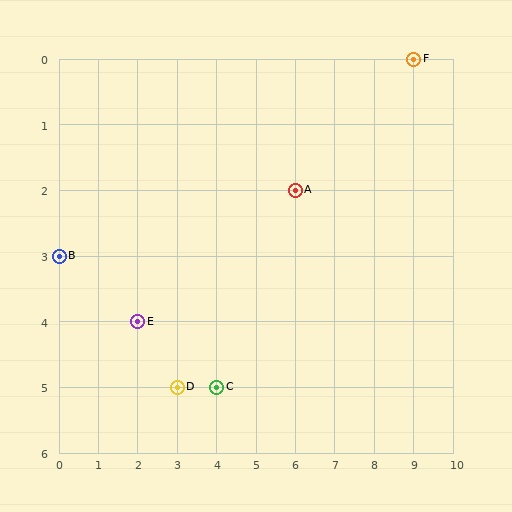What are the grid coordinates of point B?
Point B is at grid coordinates (0, 3).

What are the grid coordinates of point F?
Point F is at grid coordinates (9, 0).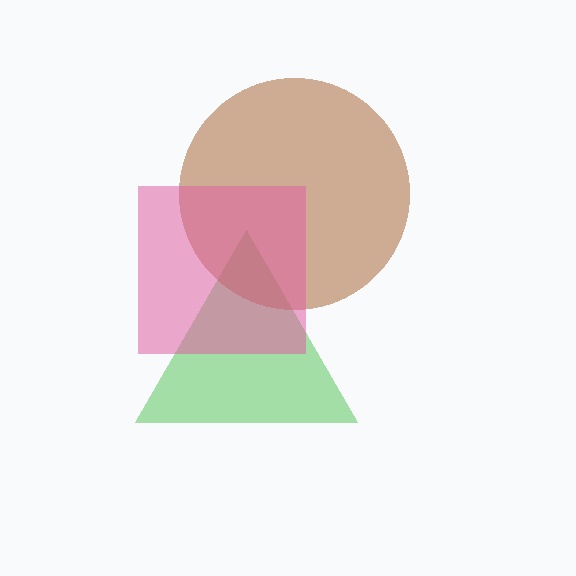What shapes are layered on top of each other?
The layered shapes are: a green triangle, a brown circle, a pink square.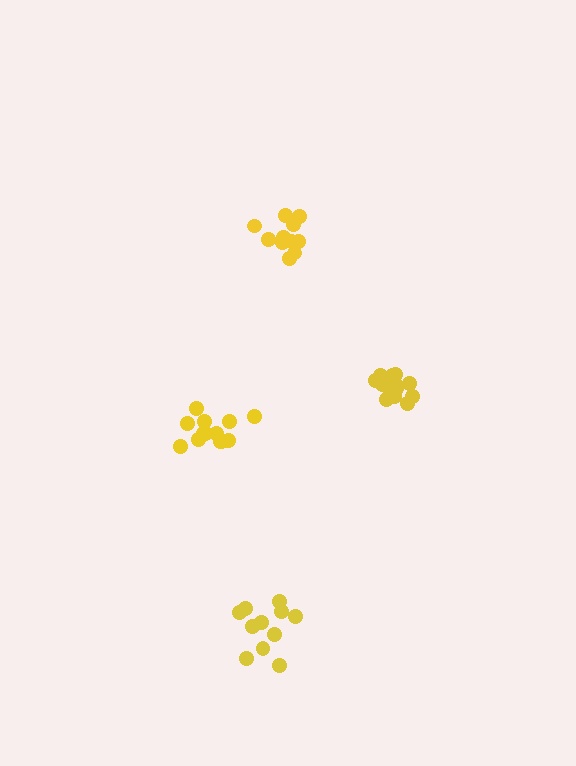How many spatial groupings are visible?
There are 4 spatial groupings.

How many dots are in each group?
Group 1: 13 dots, Group 2: 13 dots, Group 3: 11 dots, Group 4: 11 dots (48 total).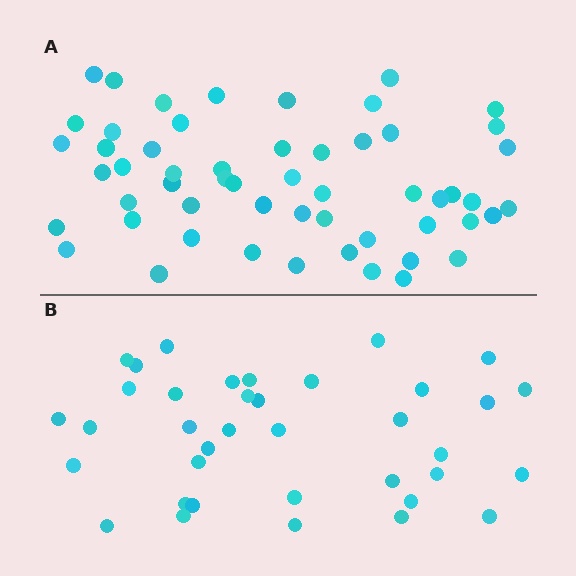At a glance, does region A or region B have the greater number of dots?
Region A (the top region) has more dots.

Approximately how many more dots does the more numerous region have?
Region A has approximately 20 more dots than region B.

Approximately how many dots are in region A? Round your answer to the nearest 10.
About 60 dots. (The exact count is 55, which rounds to 60.)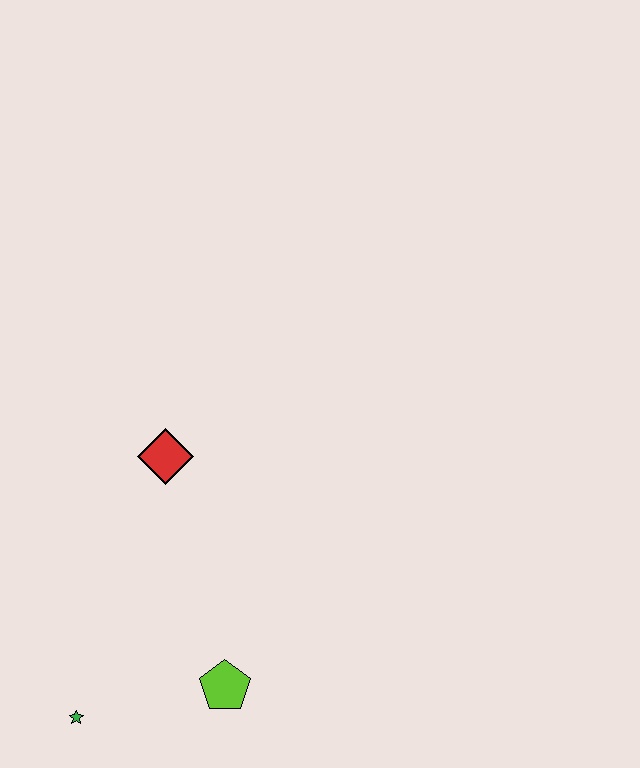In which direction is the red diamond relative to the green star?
The red diamond is above the green star.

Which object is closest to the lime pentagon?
The green star is closest to the lime pentagon.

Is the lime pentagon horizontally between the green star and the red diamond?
No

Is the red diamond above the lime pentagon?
Yes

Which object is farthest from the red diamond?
The green star is farthest from the red diamond.